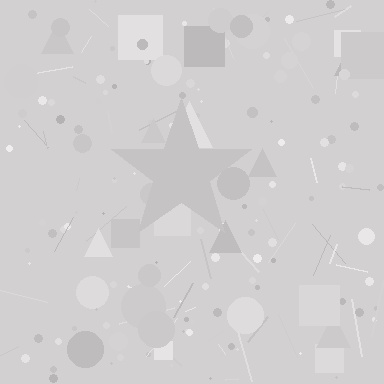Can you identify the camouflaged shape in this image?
The camouflaged shape is a star.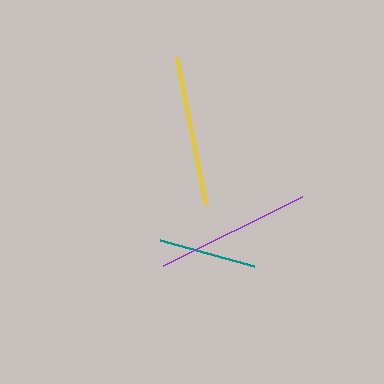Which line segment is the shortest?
The teal line is the shortest at approximately 97 pixels.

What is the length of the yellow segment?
The yellow segment is approximately 149 pixels long.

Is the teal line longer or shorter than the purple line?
The purple line is longer than the teal line.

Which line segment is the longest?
The purple line is the longest at approximately 155 pixels.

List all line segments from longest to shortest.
From longest to shortest: purple, yellow, teal.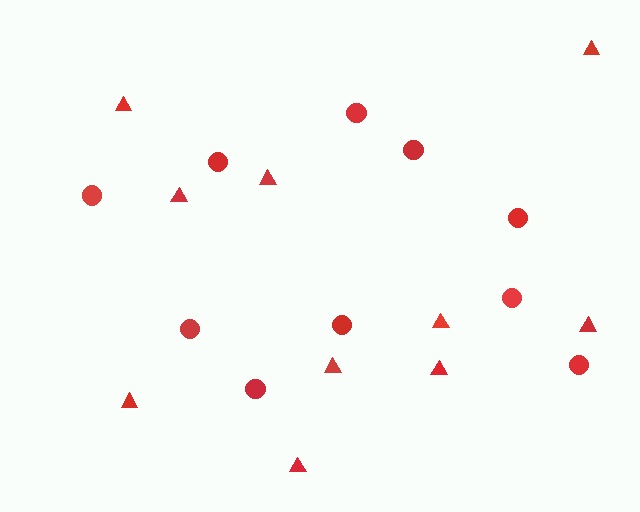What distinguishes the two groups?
There are 2 groups: one group of triangles (10) and one group of circles (10).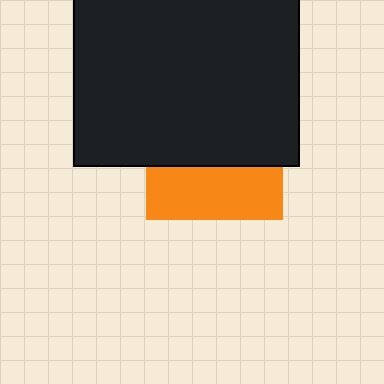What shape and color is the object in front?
The object in front is a black square.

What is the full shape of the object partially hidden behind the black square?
The partially hidden object is an orange square.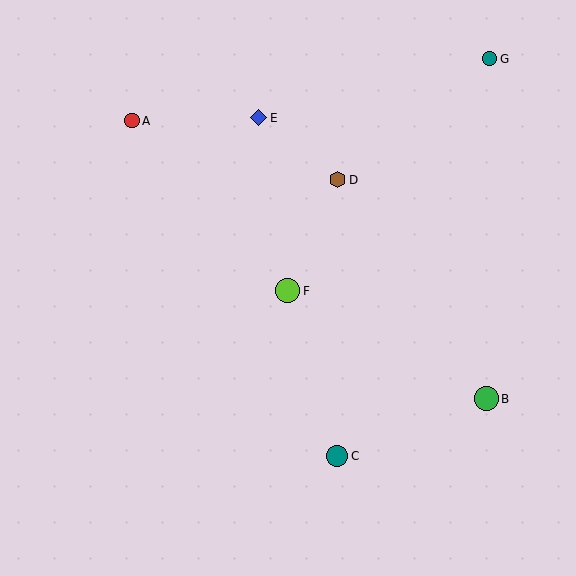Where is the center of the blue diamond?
The center of the blue diamond is at (259, 118).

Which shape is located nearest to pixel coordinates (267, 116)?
The blue diamond (labeled E) at (259, 118) is nearest to that location.